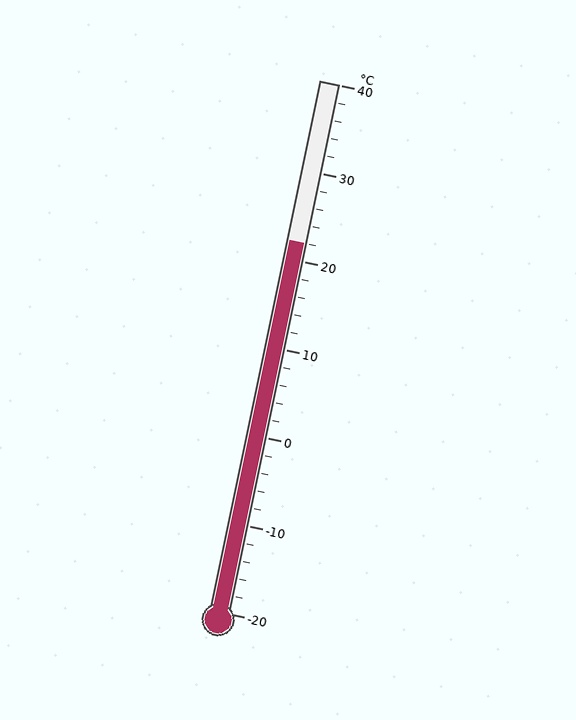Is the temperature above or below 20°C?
The temperature is above 20°C.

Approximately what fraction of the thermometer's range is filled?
The thermometer is filled to approximately 70% of its range.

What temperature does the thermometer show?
The thermometer shows approximately 22°C.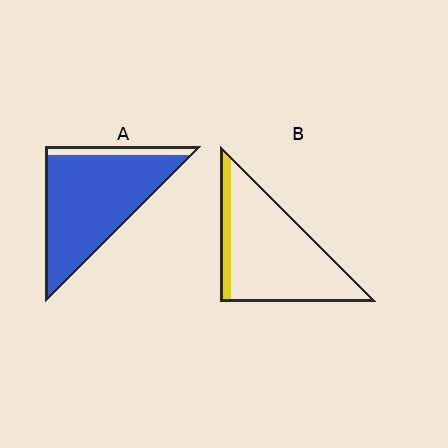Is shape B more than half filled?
No.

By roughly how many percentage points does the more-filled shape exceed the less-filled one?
By roughly 75 percentage points (A over B).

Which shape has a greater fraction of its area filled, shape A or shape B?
Shape A.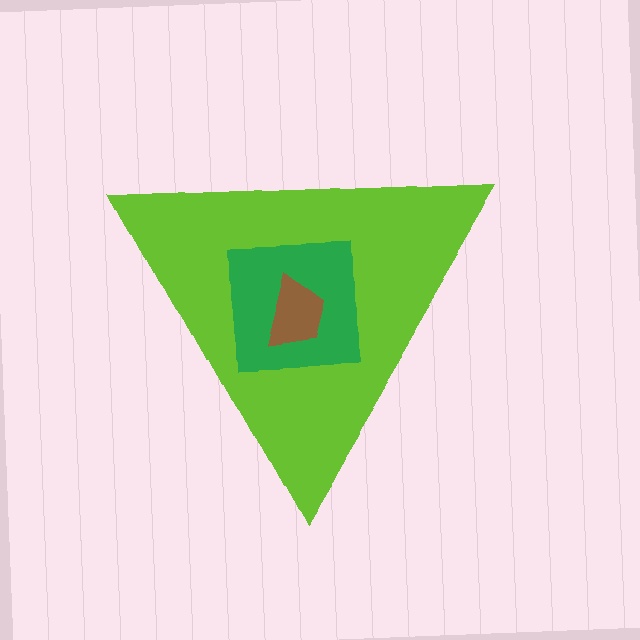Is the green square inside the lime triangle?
Yes.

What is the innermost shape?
The brown trapezoid.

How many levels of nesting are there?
3.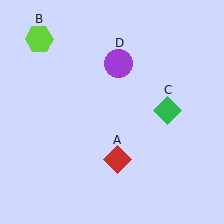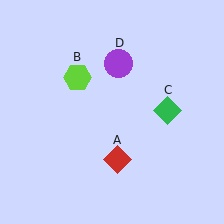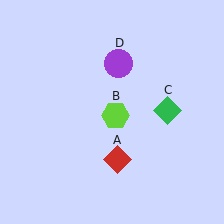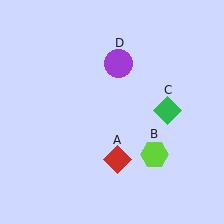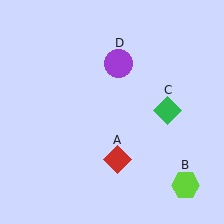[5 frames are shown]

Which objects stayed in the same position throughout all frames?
Red diamond (object A) and green diamond (object C) and purple circle (object D) remained stationary.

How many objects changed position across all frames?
1 object changed position: lime hexagon (object B).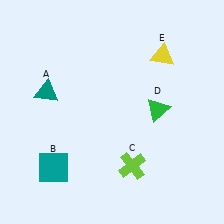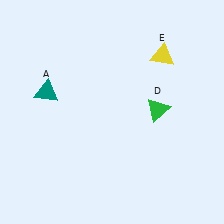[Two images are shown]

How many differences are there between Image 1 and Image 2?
There are 2 differences between the two images.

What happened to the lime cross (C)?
The lime cross (C) was removed in Image 2. It was in the bottom-right area of Image 1.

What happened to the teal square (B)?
The teal square (B) was removed in Image 2. It was in the bottom-left area of Image 1.